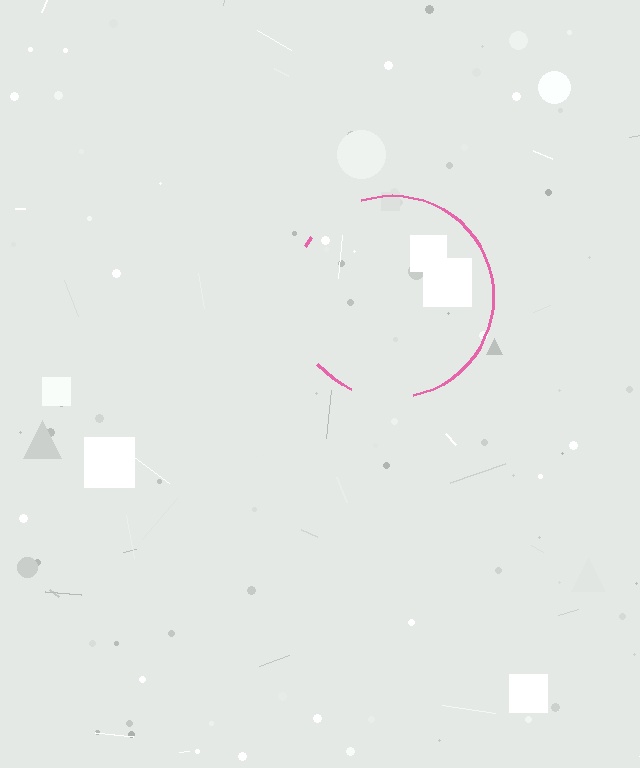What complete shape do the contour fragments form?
The contour fragments form a circle.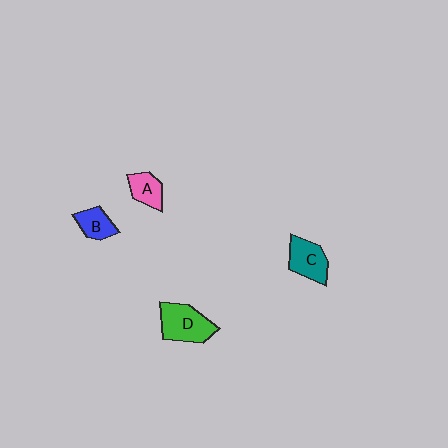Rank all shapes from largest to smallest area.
From largest to smallest: D (green), C (teal), A (pink), B (blue).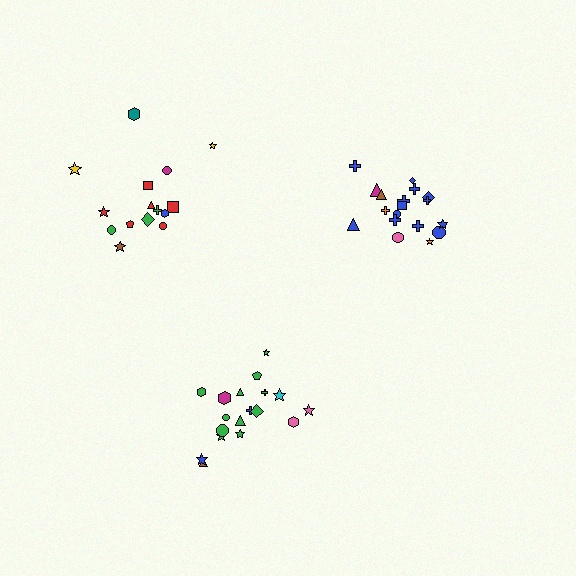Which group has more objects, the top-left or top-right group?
The top-right group.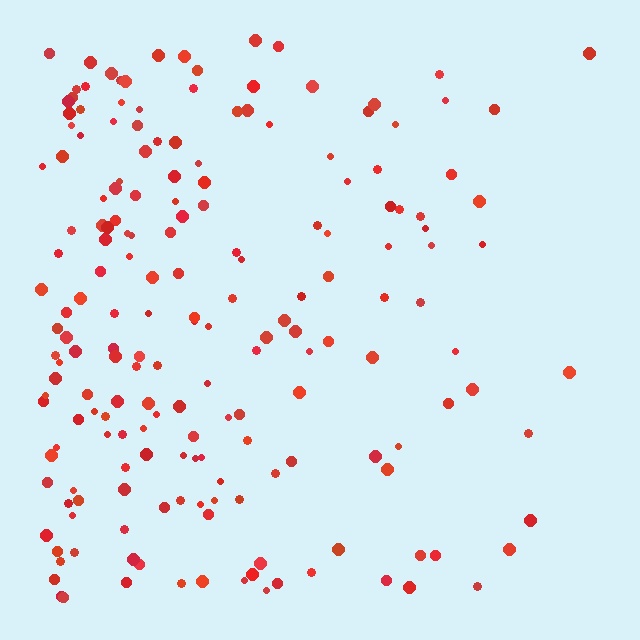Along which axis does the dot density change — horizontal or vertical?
Horizontal.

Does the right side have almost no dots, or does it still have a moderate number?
Still a moderate number, just noticeably fewer than the left.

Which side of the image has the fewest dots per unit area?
The right.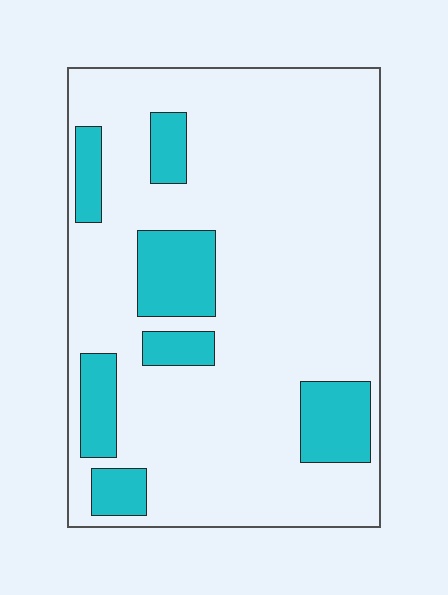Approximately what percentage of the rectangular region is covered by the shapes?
Approximately 20%.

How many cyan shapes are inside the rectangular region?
7.